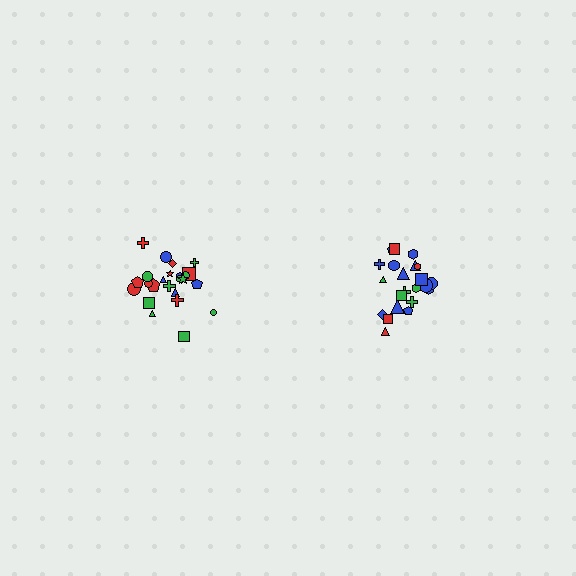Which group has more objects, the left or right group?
The left group.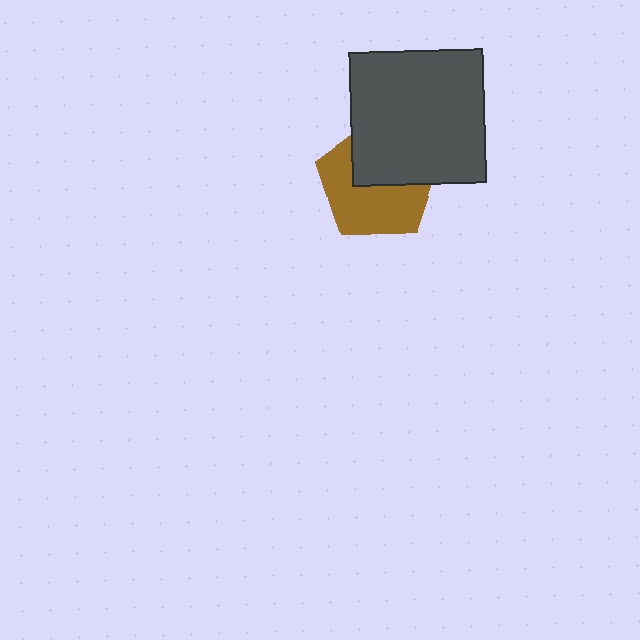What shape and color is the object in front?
The object in front is a dark gray square.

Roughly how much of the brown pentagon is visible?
About half of it is visible (roughly 56%).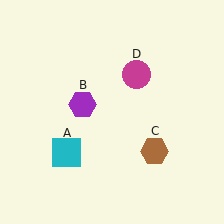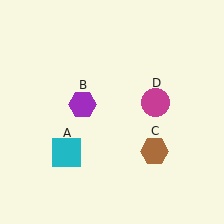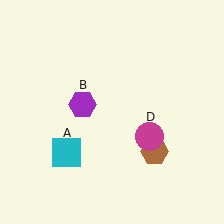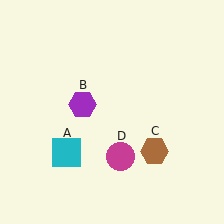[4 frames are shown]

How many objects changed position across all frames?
1 object changed position: magenta circle (object D).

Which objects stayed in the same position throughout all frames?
Cyan square (object A) and purple hexagon (object B) and brown hexagon (object C) remained stationary.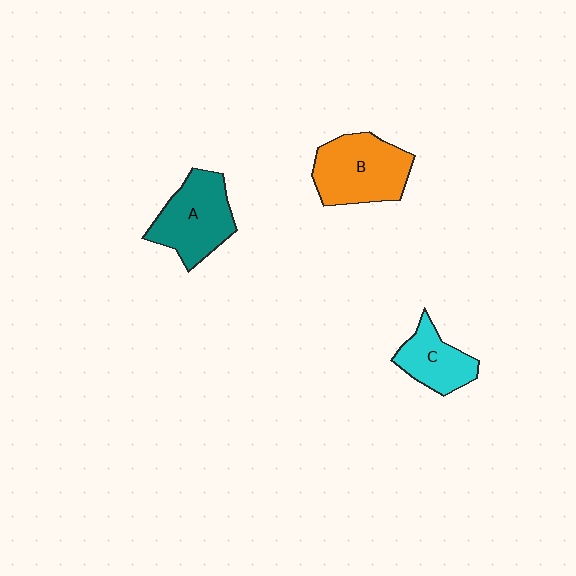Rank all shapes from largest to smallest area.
From largest to smallest: B (orange), A (teal), C (cyan).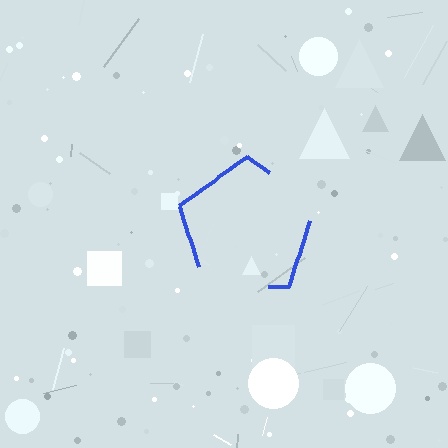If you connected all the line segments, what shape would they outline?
They would outline a pentagon.